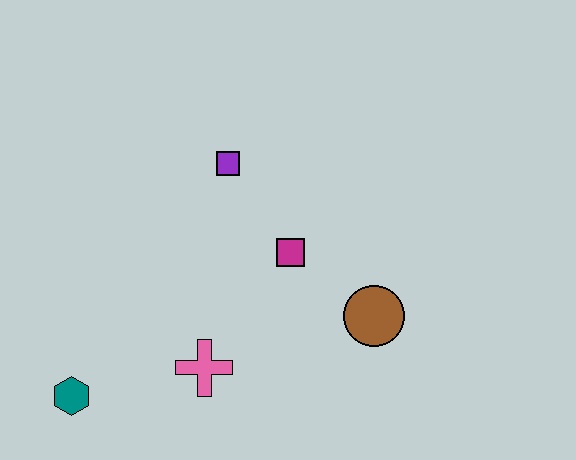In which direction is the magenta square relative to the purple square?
The magenta square is below the purple square.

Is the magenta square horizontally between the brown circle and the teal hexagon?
Yes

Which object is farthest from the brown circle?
The teal hexagon is farthest from the brown circle.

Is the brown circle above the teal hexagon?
Yes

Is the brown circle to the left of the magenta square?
No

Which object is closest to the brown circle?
The magenta square is closest to the brown circle.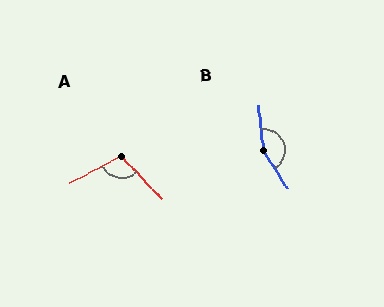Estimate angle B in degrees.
Approximately 153 degrees.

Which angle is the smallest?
A, at approximately 106 degrees.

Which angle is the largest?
B, at approximately 153 degrees.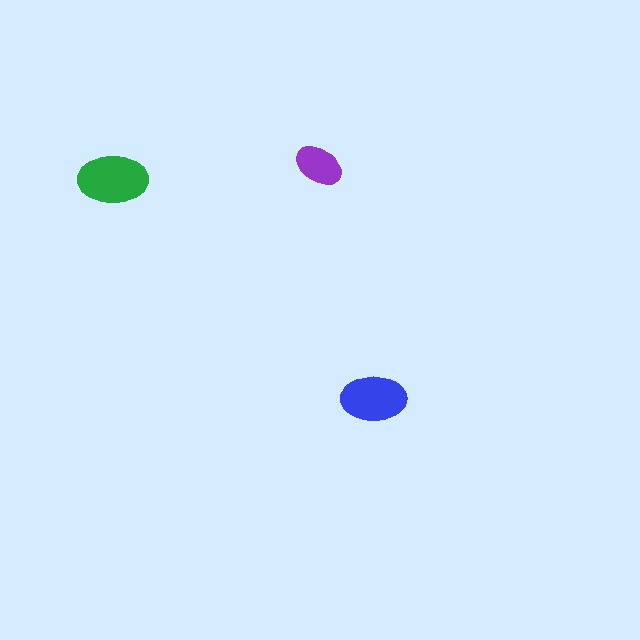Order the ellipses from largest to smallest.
the green one, the blue one, the purple one.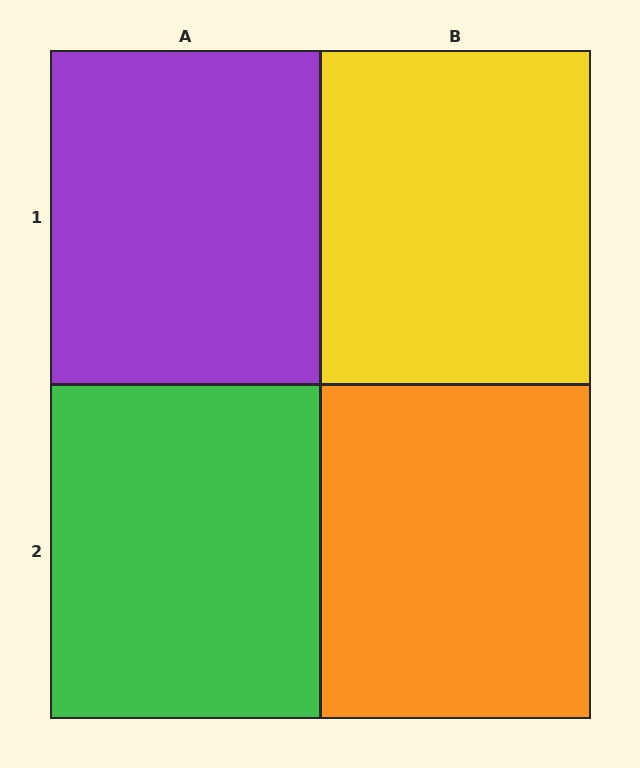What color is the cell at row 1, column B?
Yellow.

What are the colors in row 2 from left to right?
Green, orange.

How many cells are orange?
1 cell is orange.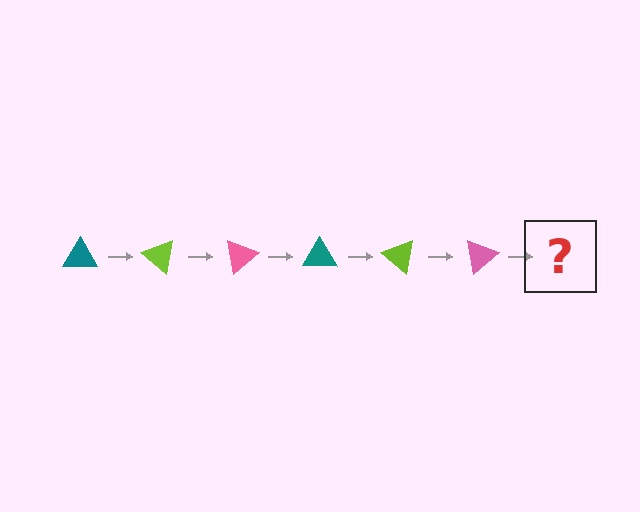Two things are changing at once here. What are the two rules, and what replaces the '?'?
The two rules are that it rotates 40 degrees each step and the color cycles through teal, lime, and pink. The '?' should be a teal triangle, rotated 240 degrees from the start.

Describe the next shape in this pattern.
It should be a teal triangle, rotated 240 degrees from the start.